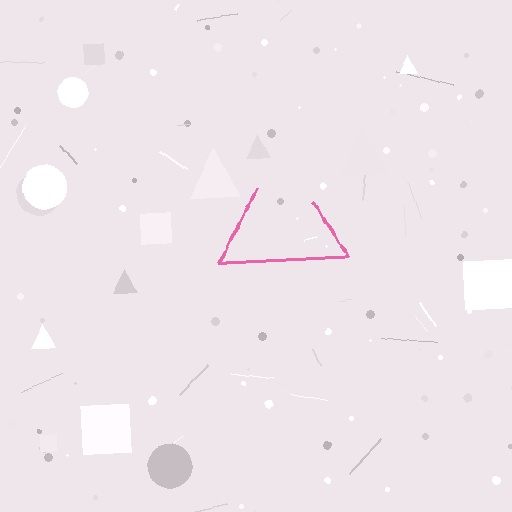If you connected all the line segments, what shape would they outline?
They would outline a triangle.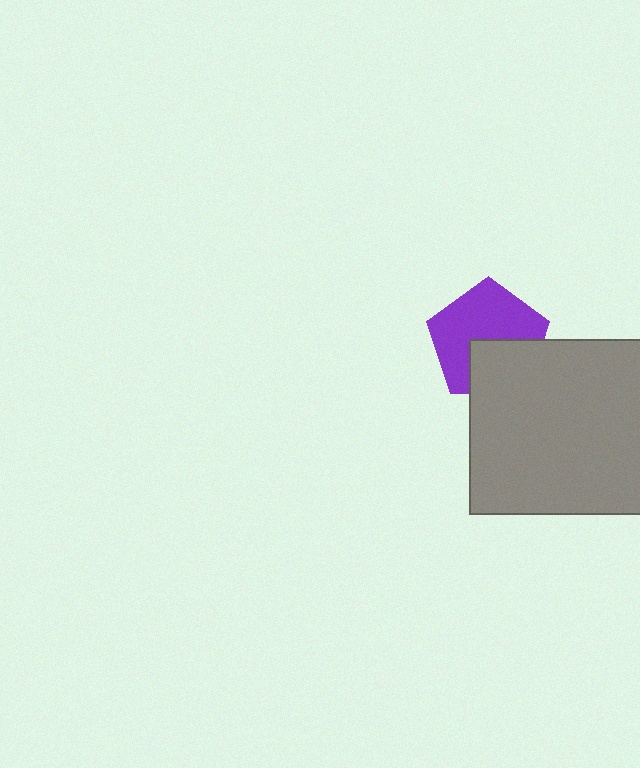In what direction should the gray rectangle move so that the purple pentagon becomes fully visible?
The gray rectangle should move down. That is the shortest direction to clear the overlap and leave the purple pentagon fully visible.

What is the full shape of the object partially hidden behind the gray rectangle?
The partially hidden object is a purple pentagon.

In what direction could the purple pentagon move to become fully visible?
The purple pentagon could move up. That would shift it out from behind the gray rectangle entirely.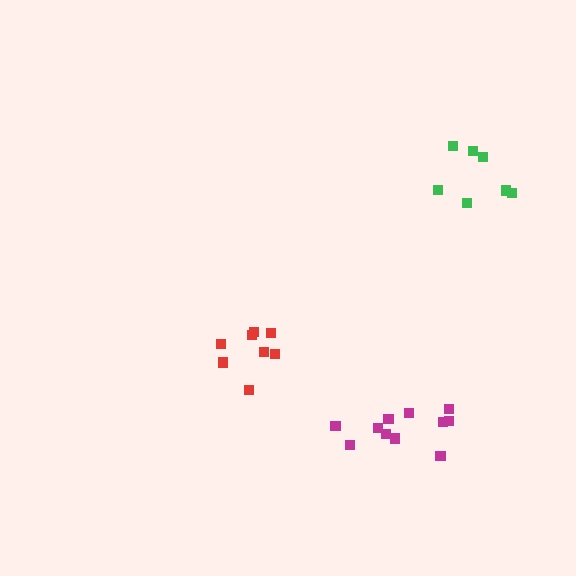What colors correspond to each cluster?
The clusters are colored: magenta, red, green.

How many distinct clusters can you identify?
There are 3 distinct clusters.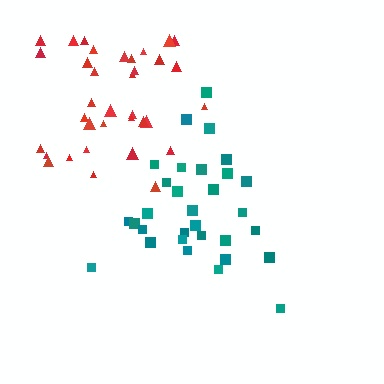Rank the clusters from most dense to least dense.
teal, red.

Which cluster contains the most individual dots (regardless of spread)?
Red (35).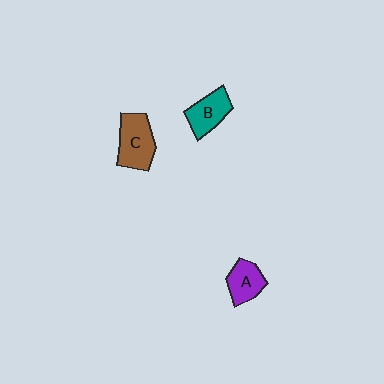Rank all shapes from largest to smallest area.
From largest to smallest: C (brown), B (teal), A (purple).